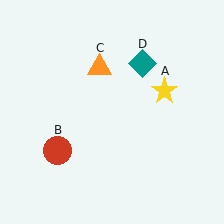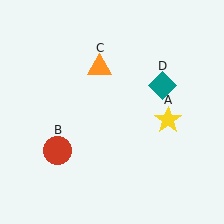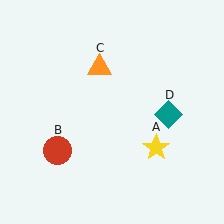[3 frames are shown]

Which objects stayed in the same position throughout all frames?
Red circle (object B) and orange triangle (object C) remained stationary.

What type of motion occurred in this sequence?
The yellow star (object A), teal diamond (object D) rotated clockwise around the center of the scene.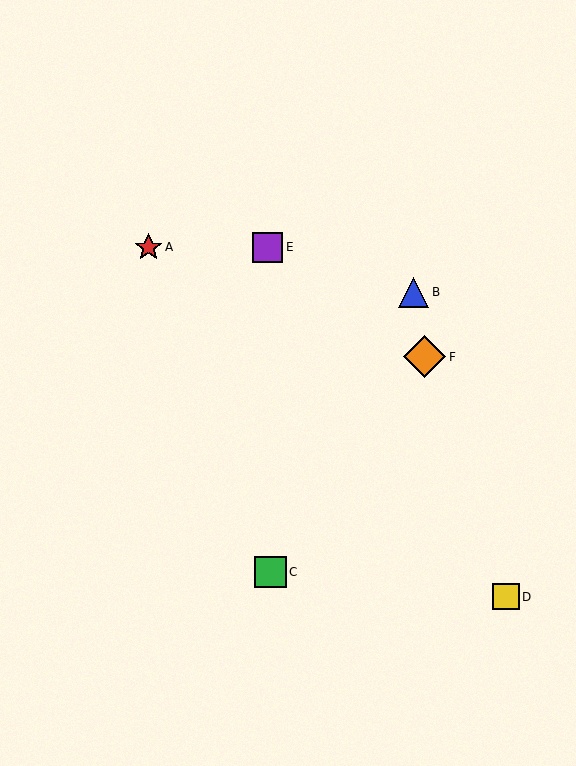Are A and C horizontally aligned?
No, A is at y≈247 and C is at y≈572.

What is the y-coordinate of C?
Object C is at y≈572.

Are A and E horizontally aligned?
Yes, both are at y≈247.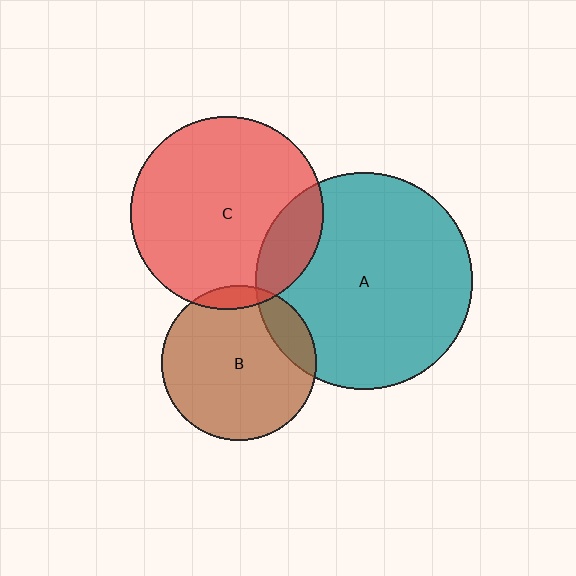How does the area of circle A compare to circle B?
Approximately 2.0 times.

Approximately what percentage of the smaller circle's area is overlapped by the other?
Approximately 15%.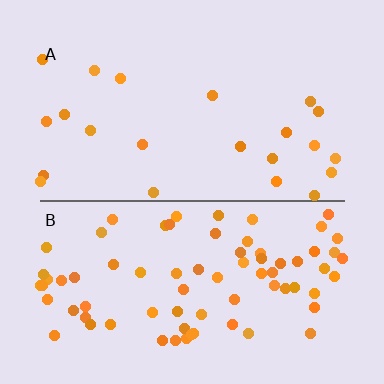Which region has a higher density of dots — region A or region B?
B (the bottom).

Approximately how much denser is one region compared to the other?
Approximately 3.4× — region B over region A.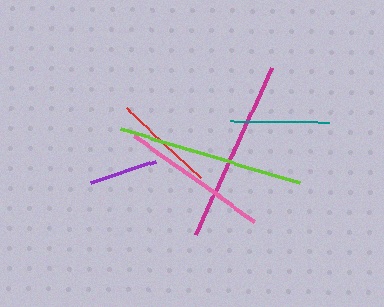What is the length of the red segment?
The red segment is approximately 102 pixels long.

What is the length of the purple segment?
The purple segment is approximately 69 pixels long.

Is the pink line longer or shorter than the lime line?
The lime line is longer than the pink line.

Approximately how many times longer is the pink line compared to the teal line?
The pink line is approximately 1.5 times the length of the teal line.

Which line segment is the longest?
The lime line is the longest at approximately 187 pixels.